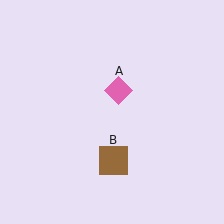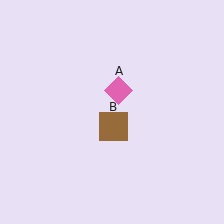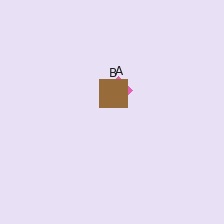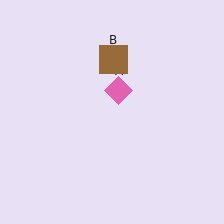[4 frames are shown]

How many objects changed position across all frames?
1 object changed position: brown square (object B).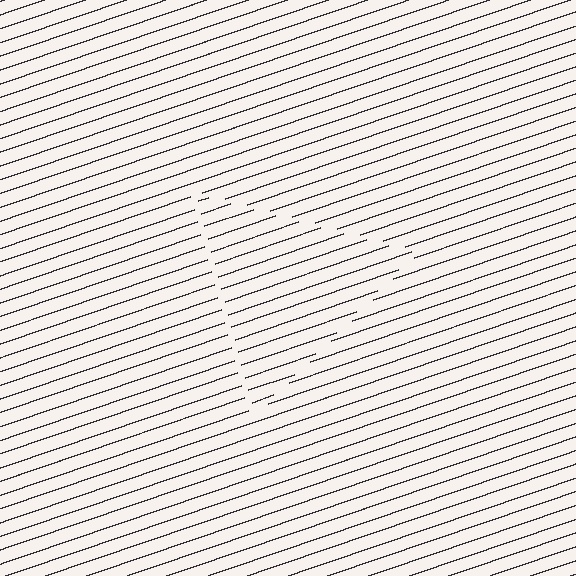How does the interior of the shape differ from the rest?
The interior of the shape contains the same grating, shifted by half a period — the contour is defined by the phase discontinuity where line-ends from the inner and outer gratings abut.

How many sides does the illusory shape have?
3 sides — the line-ends trace a triangle.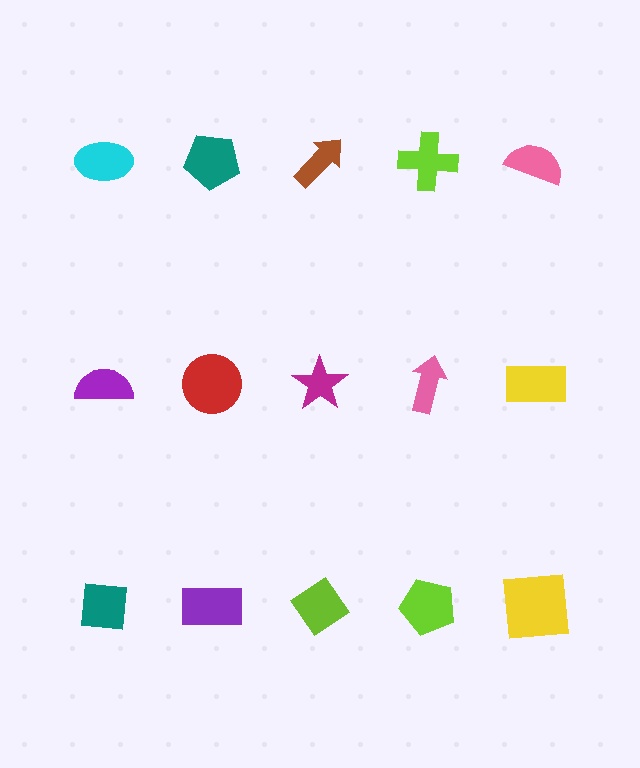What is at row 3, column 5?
A yellow square.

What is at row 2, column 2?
A red circle.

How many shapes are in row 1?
5 shapes.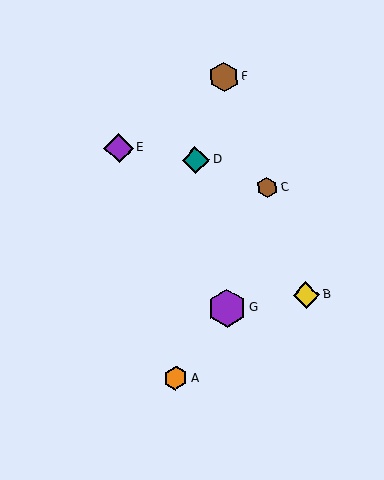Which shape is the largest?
The purple hexagon (labeled G) is the largest.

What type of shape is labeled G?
Shape G is a purple hexagon.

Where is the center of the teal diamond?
The center of the teal diamond is at (196, 160).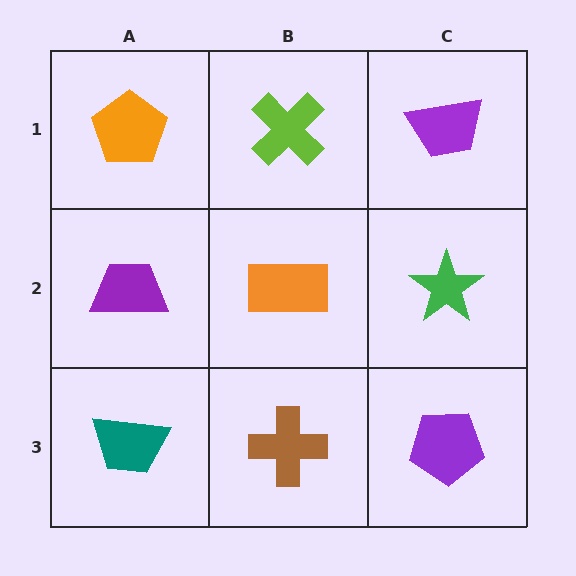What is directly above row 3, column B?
An orange rectangle.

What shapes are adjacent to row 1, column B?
An orange rectangle (row 2, column B), an orange pentagon (row 1, column A), a purple trapezoid (row 1, column C).